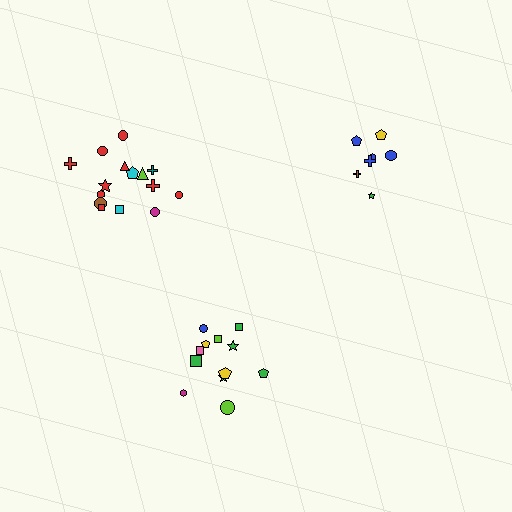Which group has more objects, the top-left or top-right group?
The top-left group.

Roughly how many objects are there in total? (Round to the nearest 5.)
Roughly 35 objects in total.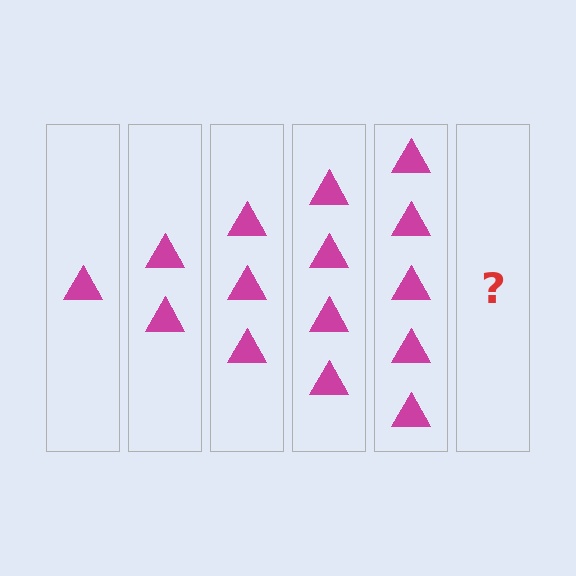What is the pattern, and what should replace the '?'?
The pattern is that each step adds one more triangle. The '?' should be 6 triangles.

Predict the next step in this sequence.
The next step is 6 triangles.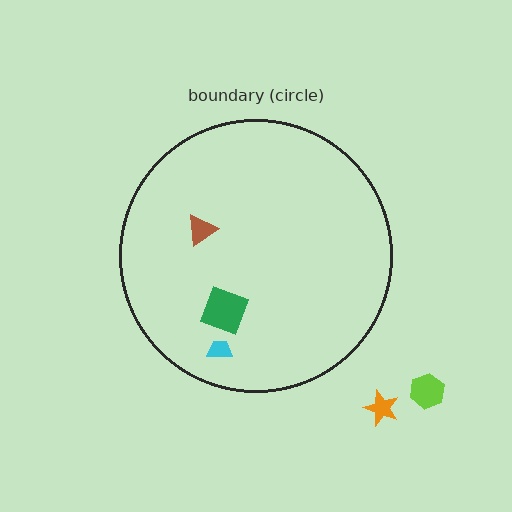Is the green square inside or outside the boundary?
Inside.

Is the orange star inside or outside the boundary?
Outside.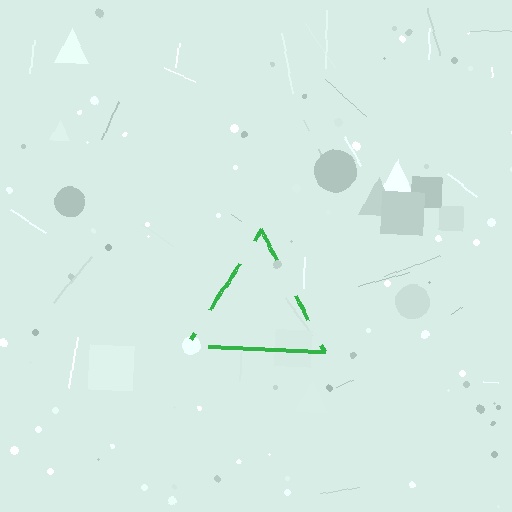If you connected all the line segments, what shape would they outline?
They would outline a triangle.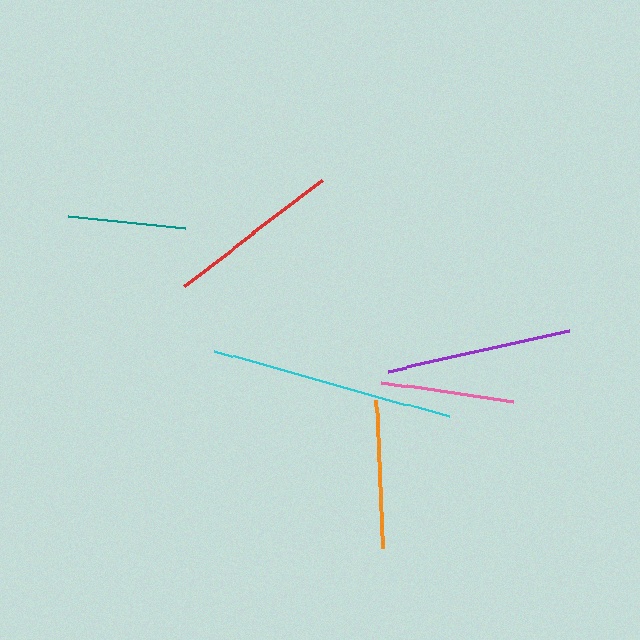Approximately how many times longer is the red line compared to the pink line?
The red line is approximately 1.3 times the length of the pink line.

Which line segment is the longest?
The cyan line is the longest at approximately 244 pixels.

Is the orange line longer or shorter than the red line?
The red line is longer than the orange line.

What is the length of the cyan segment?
The cyan segment is approximately 244 pixels long.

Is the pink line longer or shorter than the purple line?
The purple line is longer than the pink line.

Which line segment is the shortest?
The teal line is the shortest at approximately 118 pixels.